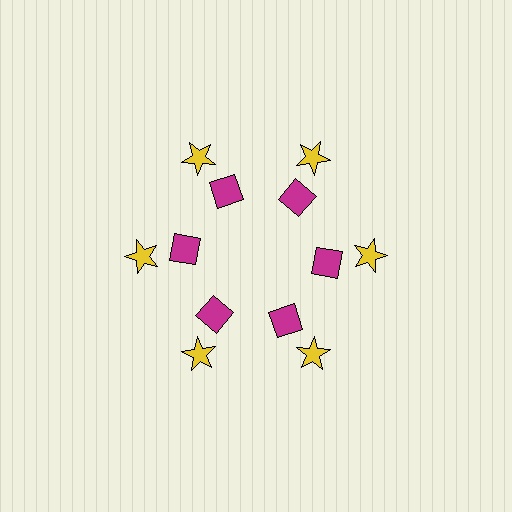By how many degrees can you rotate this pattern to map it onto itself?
The pattern maps onto itself every 60 degrees of rotation.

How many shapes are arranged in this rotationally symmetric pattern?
There are 12 shapes, arranged in 6 groups of 2.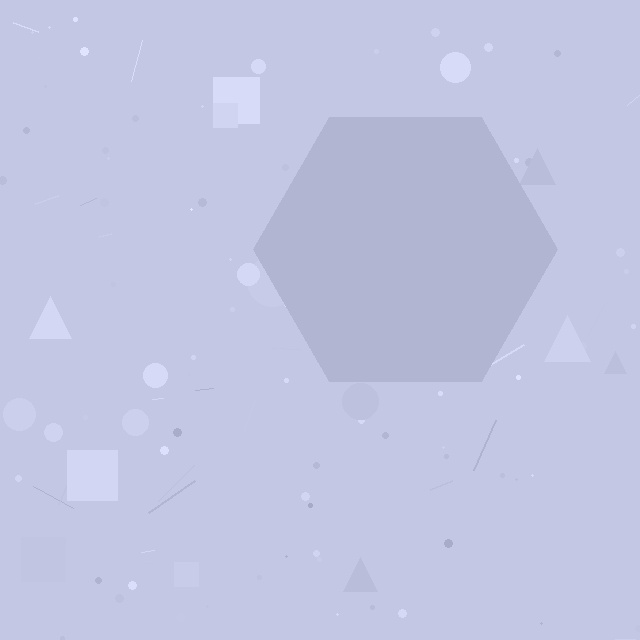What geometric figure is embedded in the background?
A hexagon is embedded in the background.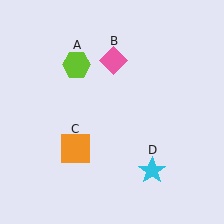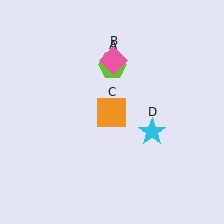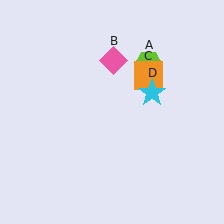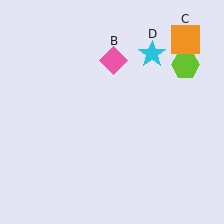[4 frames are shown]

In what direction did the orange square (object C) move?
The orange square (object C) moved up and to the right.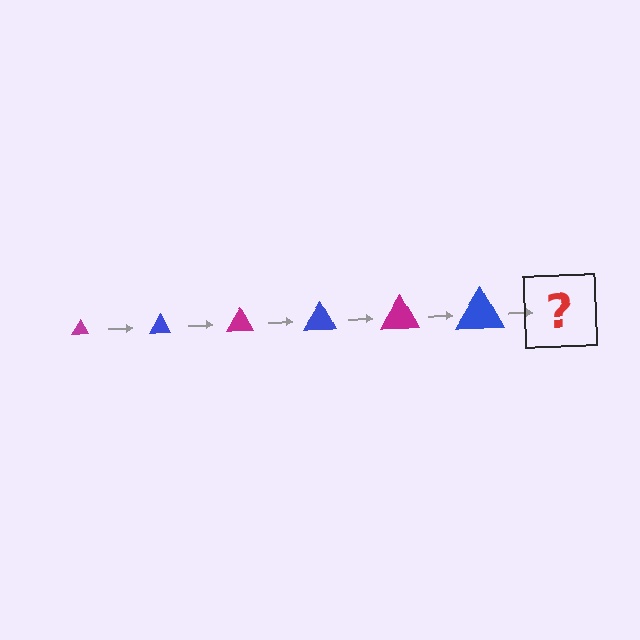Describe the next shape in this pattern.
It should be a magenta triangle, larger than the previous one.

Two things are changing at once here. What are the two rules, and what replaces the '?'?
The two rules are that the triangle grows larger each step and the color cycles through magenta and blue. The '?' should be a magenta triangle, larger than the previous one.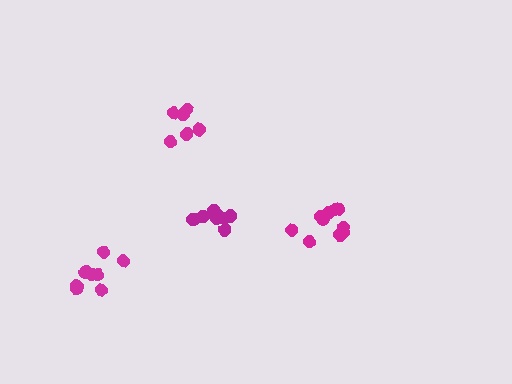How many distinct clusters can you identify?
There are 4 distinct clusters.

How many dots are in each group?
Group 1: 10 dots, Group 2: 6 dots, Group 3: 9 dots, Group 4: 8 dots (33 total).